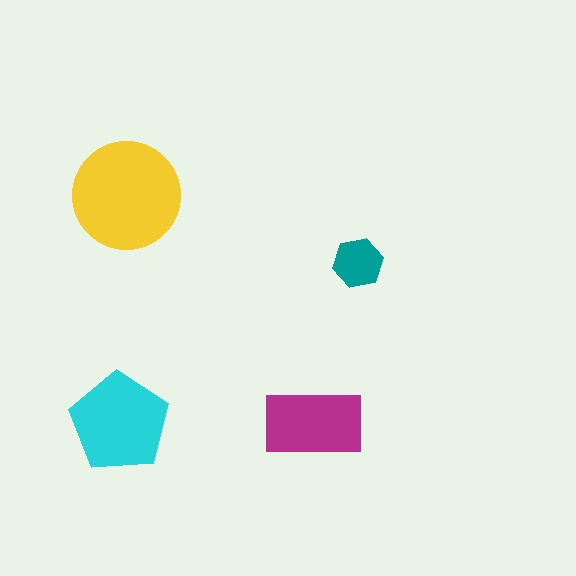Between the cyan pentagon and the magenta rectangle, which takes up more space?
The cyan pentagon.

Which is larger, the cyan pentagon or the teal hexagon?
The cyan pentagon.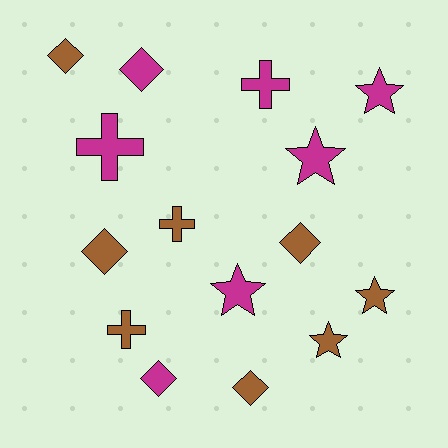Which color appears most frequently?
Brown, with 8 objects.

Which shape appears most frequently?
Diamond, with 6 objects.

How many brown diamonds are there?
There are 4 brown diamonds.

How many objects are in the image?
There are 15 objects.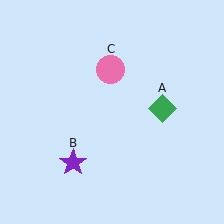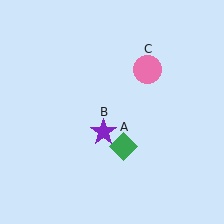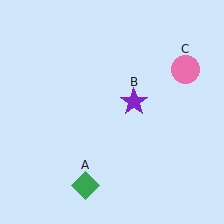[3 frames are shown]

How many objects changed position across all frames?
3 objects changed position: green diamond (object A), purple star (object B), pink circle (object C).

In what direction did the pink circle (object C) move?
The pink circle (object C) moved right.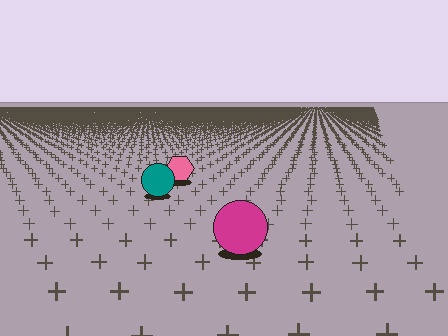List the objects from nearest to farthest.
From nearest to farthest: the magenta circle, the teal circle, the pink hexagon.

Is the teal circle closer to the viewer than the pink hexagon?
Yes. The teal circle is closer — you can tell from the texture gradient: the ground texture is coarser near it.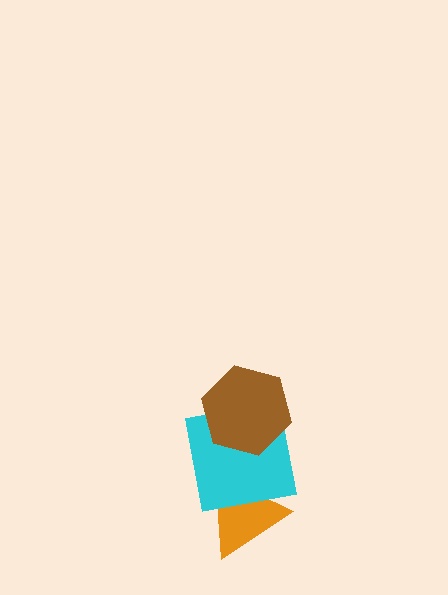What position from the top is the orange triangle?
The orange triangle is 3rd from the top.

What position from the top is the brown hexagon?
The brown hexagon is 1st from the top.